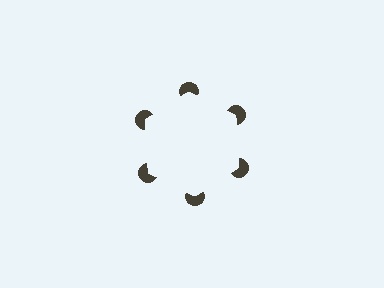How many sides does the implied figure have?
6 sides.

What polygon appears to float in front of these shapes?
An illusory hexagon — its edges are inferred from the aligned wedge cuts in the pac-man discs, not physically drawn.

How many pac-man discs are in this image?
There are 6 — one at each vertex of the illusory hexagon.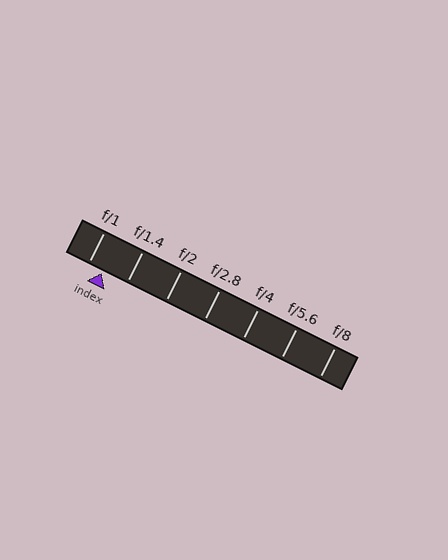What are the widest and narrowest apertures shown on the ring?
The widest aperture shown is f/1 and the narrowest is f/8.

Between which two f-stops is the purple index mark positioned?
The index mark is between f/1 and f/1.4.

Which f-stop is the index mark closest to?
The index mark is closest to f/1.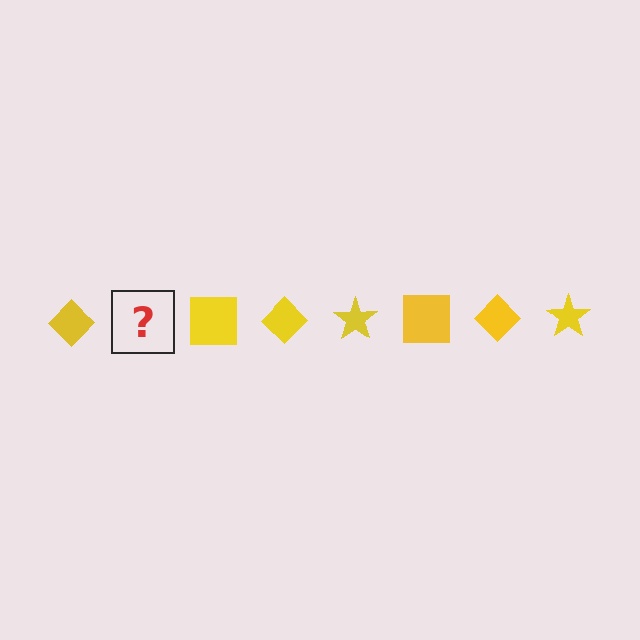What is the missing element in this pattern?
The missing element is a yellow star.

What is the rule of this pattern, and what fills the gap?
The rule is that the pattern cycles through diamond, star, square shapes in yellow. The gap should be filled with a yellow star.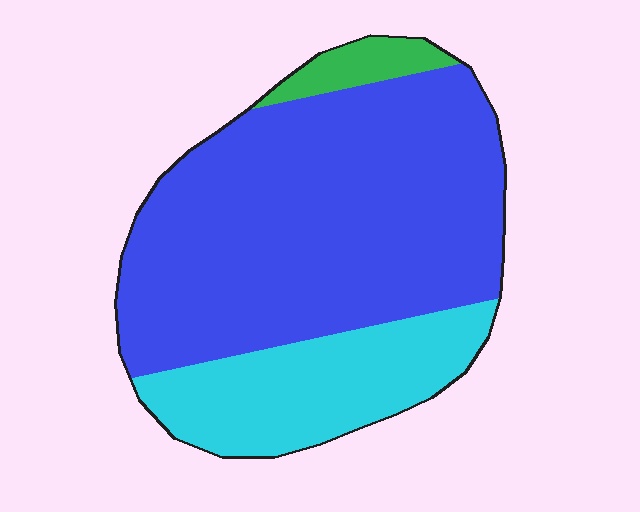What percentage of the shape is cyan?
Cyan takes up less than a quarter of the shape.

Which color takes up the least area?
Green, at roughly 5%.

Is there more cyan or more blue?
Blue.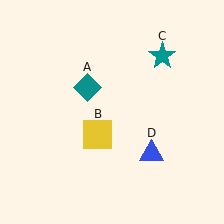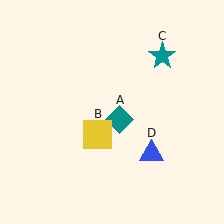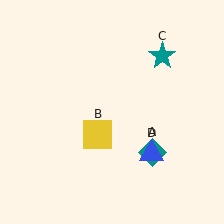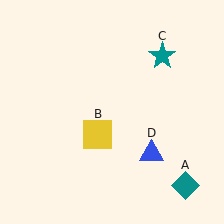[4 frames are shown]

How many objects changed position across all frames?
1 object changed position: teal diamond (object A).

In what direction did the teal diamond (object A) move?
The teal diamond (object A) moved down and to the right.